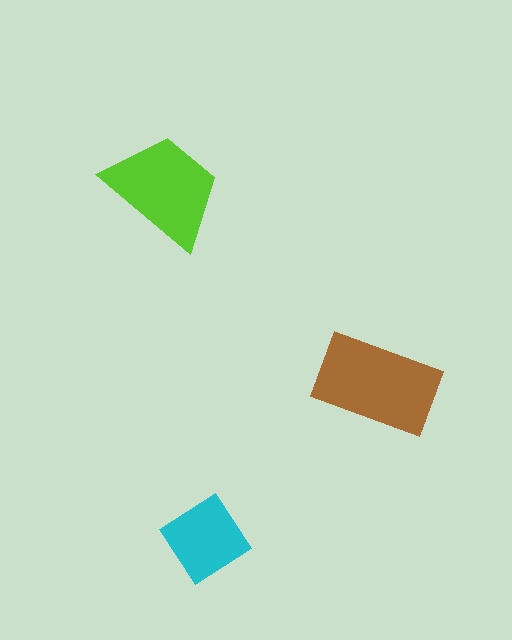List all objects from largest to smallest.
The brown rectangle, the lime trapezoid, the cyan diamond.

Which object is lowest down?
The cyan diamond is bottommost.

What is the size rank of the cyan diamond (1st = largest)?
3rd.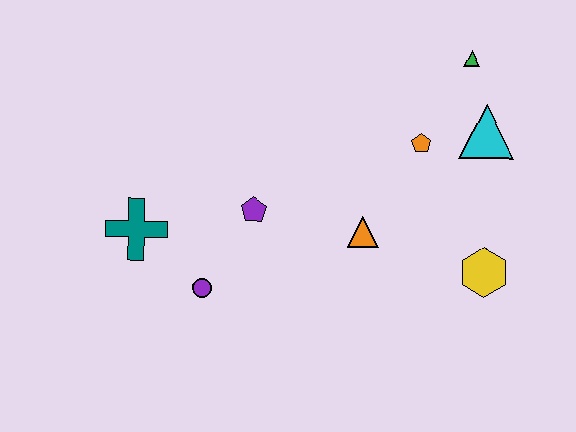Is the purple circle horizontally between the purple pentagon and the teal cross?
Yes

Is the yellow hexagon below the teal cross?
Yes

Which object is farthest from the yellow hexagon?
The teal cross is farthest from the yellow hexagon.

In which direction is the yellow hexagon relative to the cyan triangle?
The yellow hexagon is below the cyan triangle.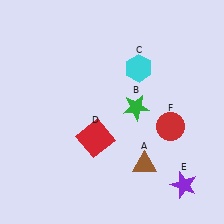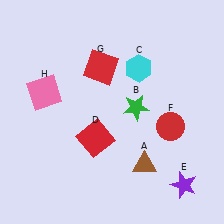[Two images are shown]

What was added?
A red square (G), a pink square (H) were added in Image 2.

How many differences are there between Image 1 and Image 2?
There are 2 differences between the two images.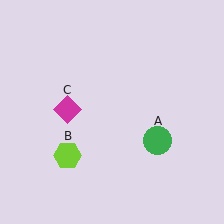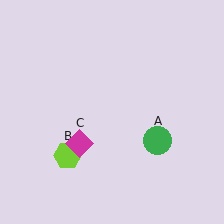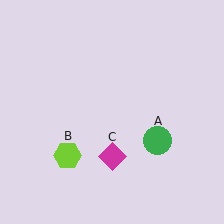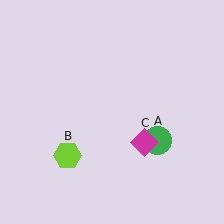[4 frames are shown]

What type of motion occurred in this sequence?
The magenta diamond (object C) rotated counterclockwise around the center of the scene.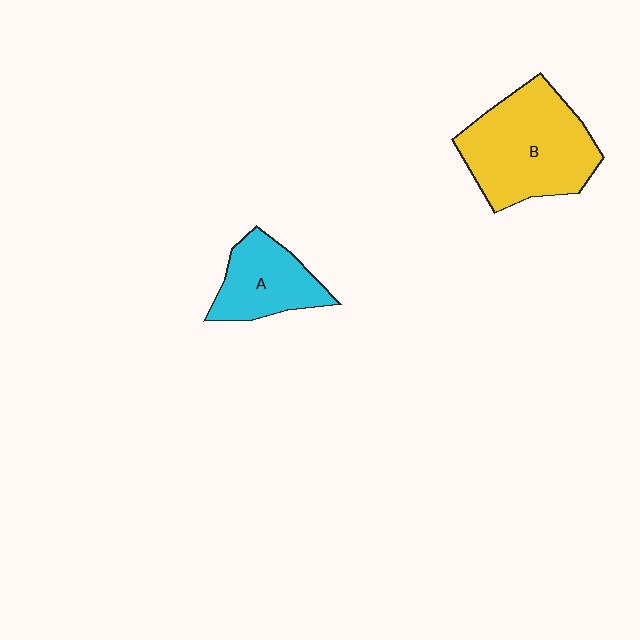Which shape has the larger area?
Shape B (yellow).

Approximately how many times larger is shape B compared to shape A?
Approximately 1.8 times.